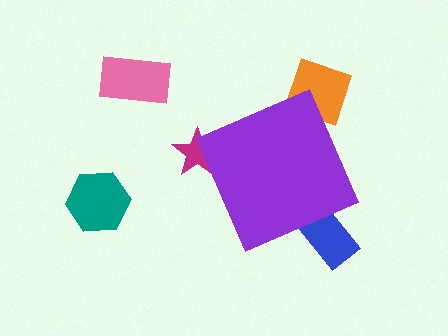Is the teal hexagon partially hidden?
No, the teal hexagon is fully visible.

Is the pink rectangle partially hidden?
No, the pink rectangle is fully visible.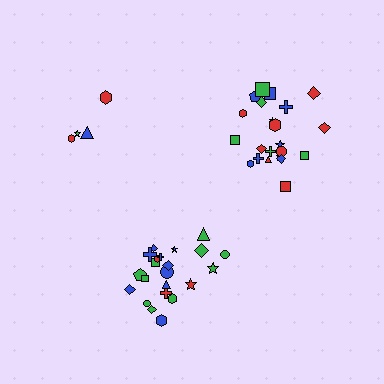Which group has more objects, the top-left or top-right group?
The top-right group.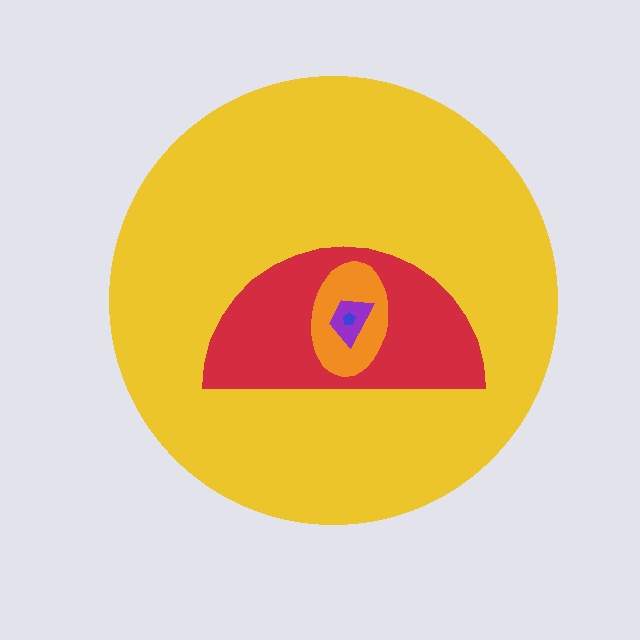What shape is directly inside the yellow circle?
The red semicircle.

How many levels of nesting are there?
5.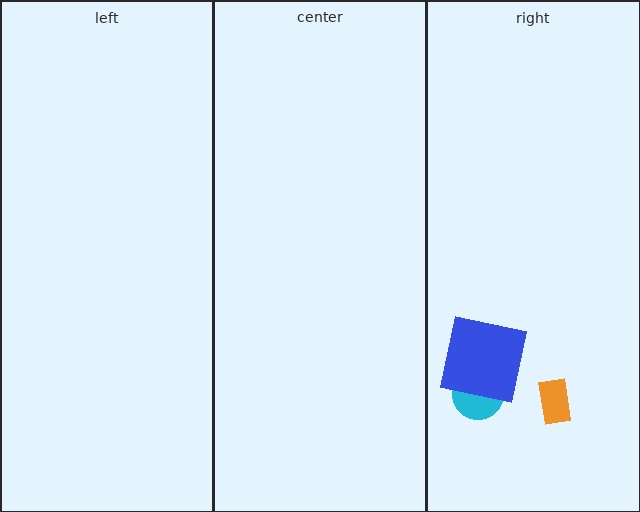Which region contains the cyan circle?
The right region.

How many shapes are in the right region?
3.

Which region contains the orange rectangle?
The right region.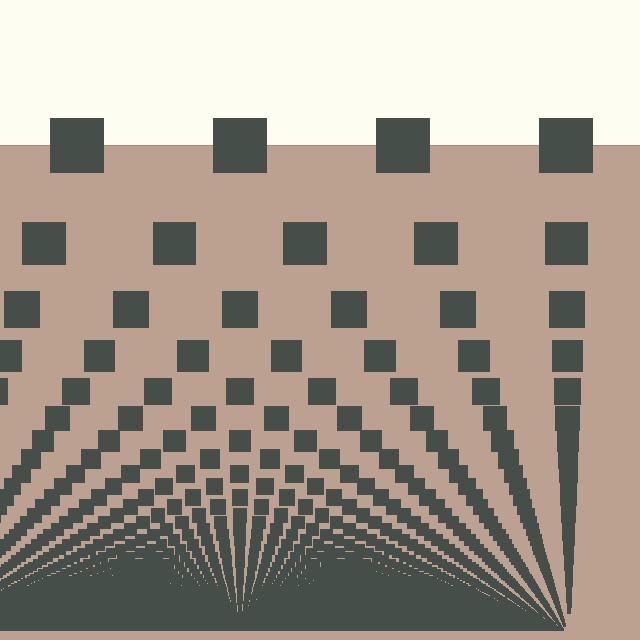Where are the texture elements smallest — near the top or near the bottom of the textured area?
Near the bottom.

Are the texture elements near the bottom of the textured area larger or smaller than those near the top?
Smaller. The gradient is inverted — elements near the bottom are smaller and denser.